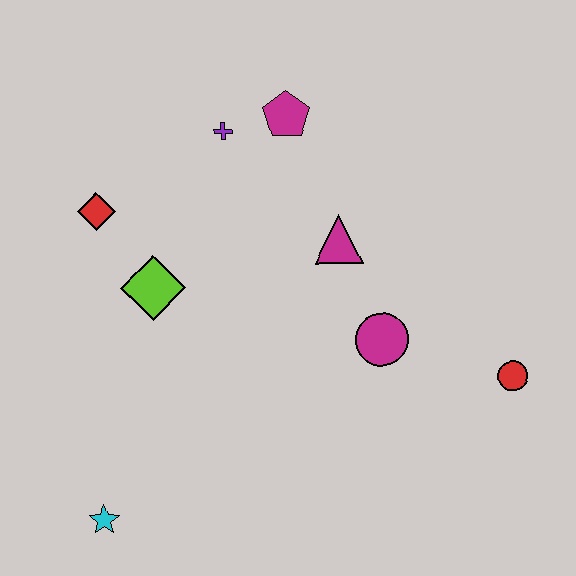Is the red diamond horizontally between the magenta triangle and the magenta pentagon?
No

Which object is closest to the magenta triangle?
The magenta circle is closest to the magenta triangle.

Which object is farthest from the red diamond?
The red circle is farthest from the red diamond.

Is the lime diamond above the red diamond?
No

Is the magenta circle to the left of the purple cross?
No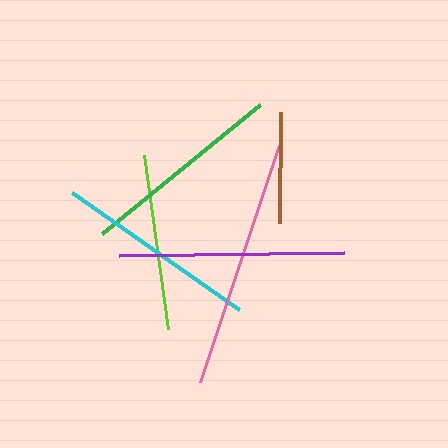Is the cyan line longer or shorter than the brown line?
The cyan line is longer than the brown line.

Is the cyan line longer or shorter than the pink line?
The pink line is longer than the cyan line.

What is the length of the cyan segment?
The cyan segment is approximately 204 pixels long.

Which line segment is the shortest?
The brown line is the shortest at approximately 111 pixels.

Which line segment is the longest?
The pink line is the longest at approximately 249 pixels.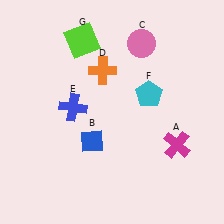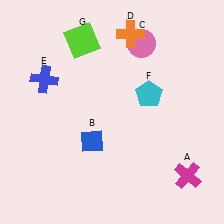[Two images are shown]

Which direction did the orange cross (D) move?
The orange cross (D) moved up.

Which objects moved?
The objects that moved are: the magenta cross (A), the orange cross (D), the blue cross (E).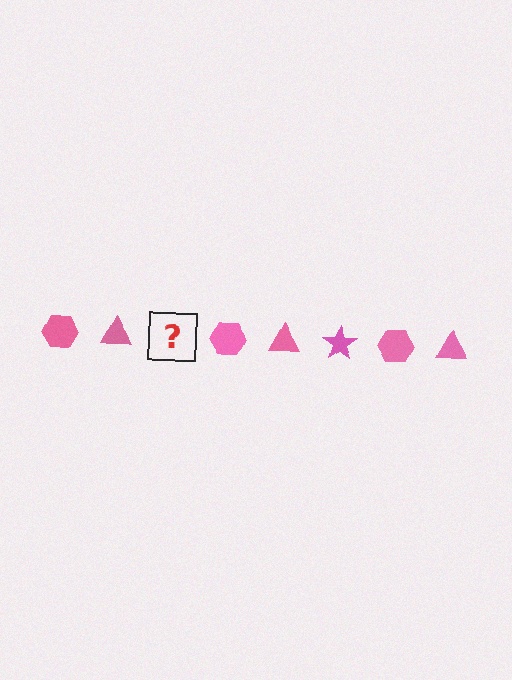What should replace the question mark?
The question mark should be replaced with a pink star.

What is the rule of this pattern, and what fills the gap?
The rule is that the pattern cycles through hexagon, triangle, star shapes in pink. The gap should be filled with a pink star.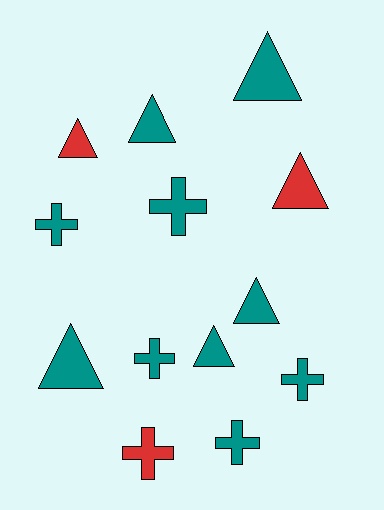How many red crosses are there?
There is 1 red cross.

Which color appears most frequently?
Teal, with 10 objects.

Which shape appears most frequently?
Triangle, with 7 objects.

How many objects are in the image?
There are 13 objects.